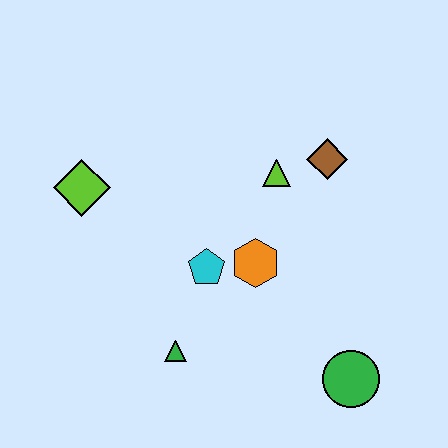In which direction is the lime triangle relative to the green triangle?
The lime triangle is above the green triangle.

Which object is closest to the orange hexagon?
The cyan pentagon is closest to the orange hexagon.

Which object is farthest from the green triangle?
The brown diamond is farthest from the green triangle.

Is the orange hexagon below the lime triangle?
Yes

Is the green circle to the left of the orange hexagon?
No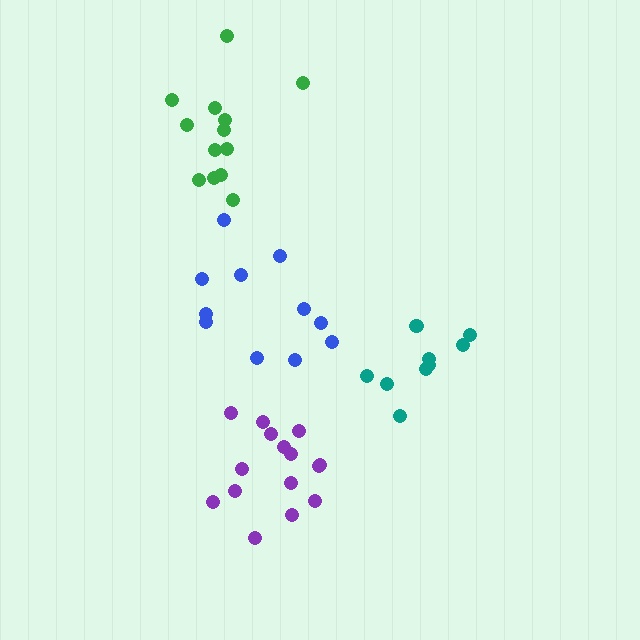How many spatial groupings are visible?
There are 4 spatial groupings.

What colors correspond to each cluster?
The clusters are colored: teal, purple, blue, green.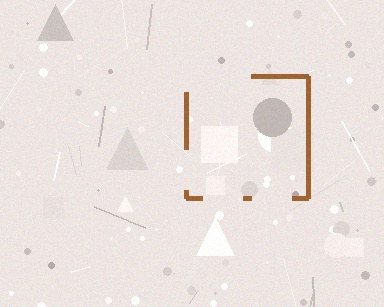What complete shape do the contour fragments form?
The contour fragments form a square.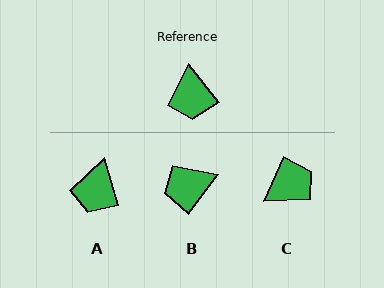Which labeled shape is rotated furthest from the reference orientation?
C, about 119 degrees away.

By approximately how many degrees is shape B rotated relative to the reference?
Approximately 75 degrees clockwise.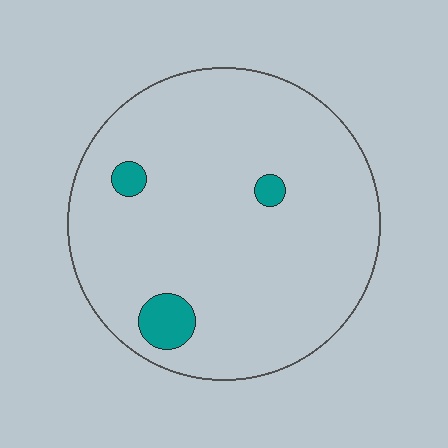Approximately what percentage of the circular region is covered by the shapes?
Approximately 5%.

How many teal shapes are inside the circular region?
3.